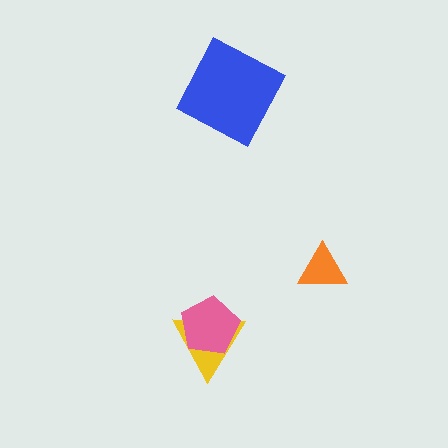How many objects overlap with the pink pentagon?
1 object overlaps with the pink pentagon.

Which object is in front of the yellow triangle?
The pink pentagon is in front of the yellow triangle.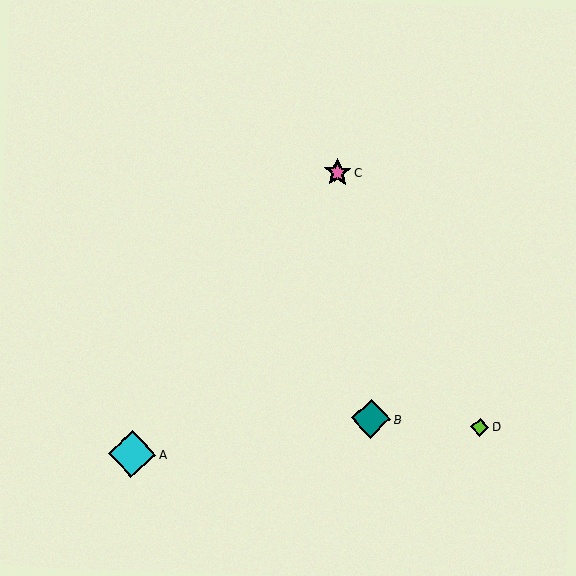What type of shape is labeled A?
Shape A is a cyan diamond.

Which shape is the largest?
The cyan diamond (labeled A) is the largest.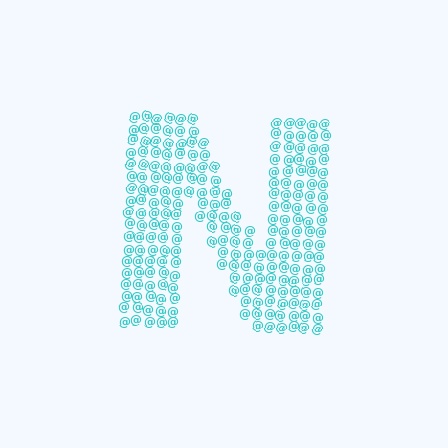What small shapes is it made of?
It is made of small at signs.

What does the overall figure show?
The overall figure shows the letter N.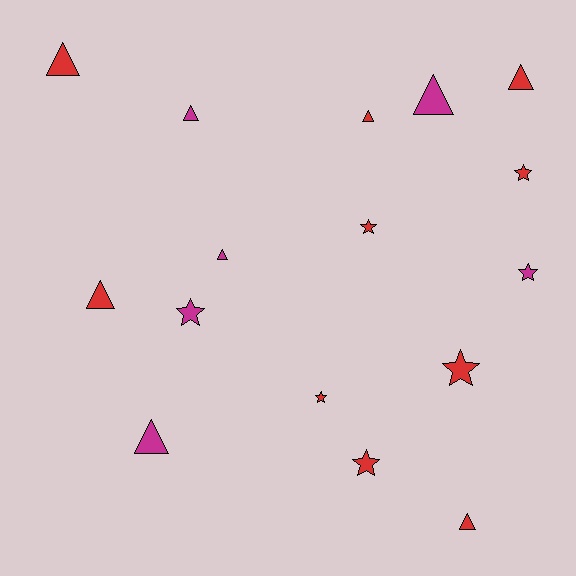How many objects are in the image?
There are 16 objects.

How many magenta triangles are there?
There are 4 magenta triangles.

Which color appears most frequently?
Red, with 10 objects.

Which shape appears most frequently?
Triangle, with 9 objects.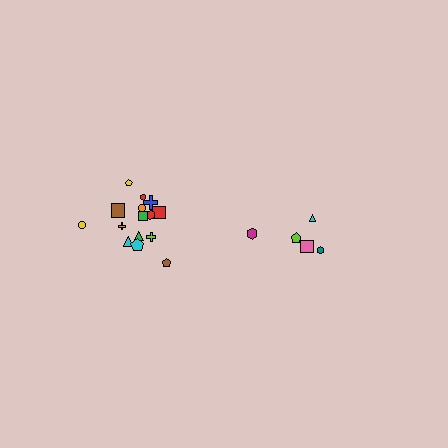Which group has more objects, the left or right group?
The left group.